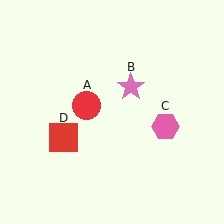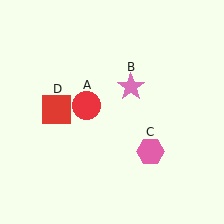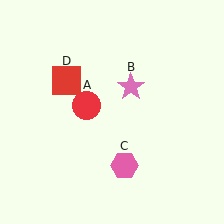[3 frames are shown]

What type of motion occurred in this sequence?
The pink hexagon (object C), red square (object D) rotated clockwise around the center of the scene.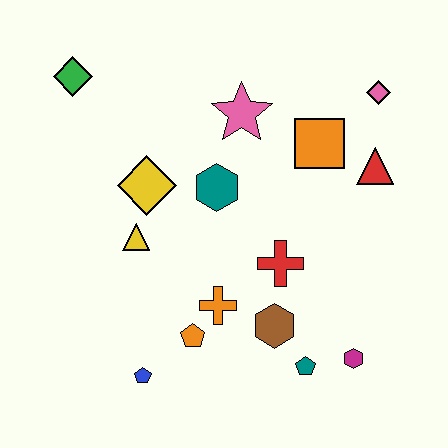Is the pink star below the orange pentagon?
No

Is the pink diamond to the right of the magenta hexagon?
Yes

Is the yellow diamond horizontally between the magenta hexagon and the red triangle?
No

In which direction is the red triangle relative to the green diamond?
The red triangle is to the right of the green diamond.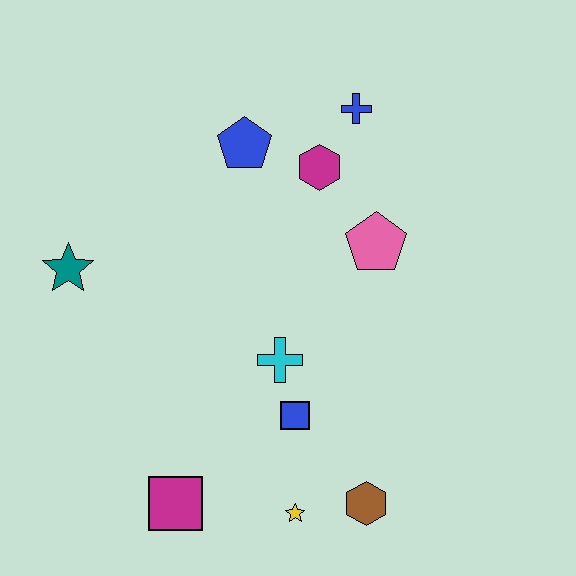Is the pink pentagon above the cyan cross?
Yes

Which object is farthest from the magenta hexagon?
The magenta square is farthest from the magenta hexagon.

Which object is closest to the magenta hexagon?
The blue cross is closest to the magenta hexagon.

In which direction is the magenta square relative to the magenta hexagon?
The magenta square is below the magenta hexagon.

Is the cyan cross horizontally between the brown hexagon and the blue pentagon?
Yes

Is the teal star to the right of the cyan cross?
No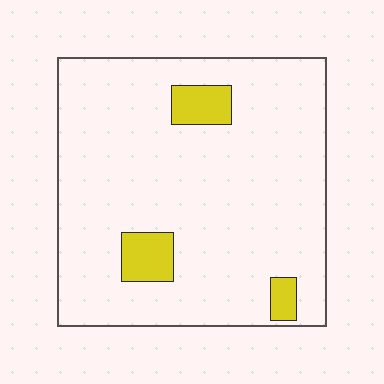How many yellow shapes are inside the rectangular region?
3.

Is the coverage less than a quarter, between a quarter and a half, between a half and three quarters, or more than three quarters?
Less than a quarter.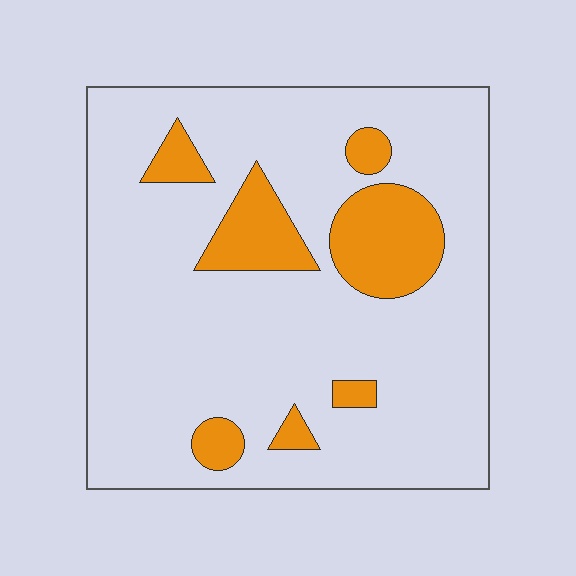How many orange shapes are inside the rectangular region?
7.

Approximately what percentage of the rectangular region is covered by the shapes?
Approximately 15%.